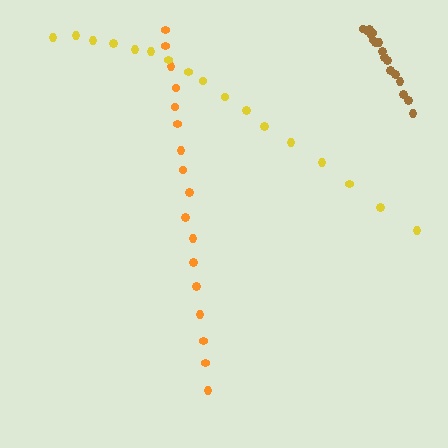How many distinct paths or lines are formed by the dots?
There are 3 distinct paths.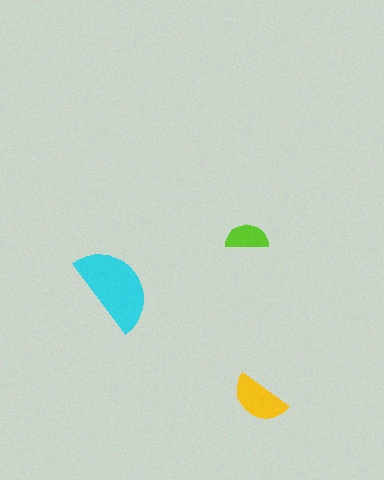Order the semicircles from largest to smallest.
the cyan one, the yellow one, the lime one.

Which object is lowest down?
The yellow semicircle is bottommost.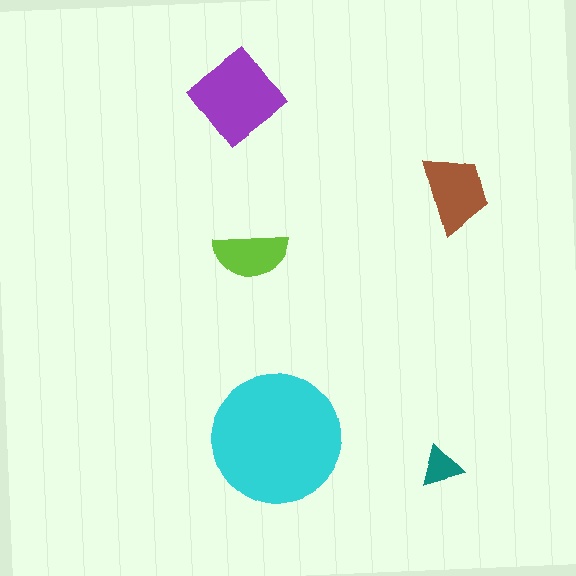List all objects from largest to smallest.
The cyan circle, the purple diamond, the brown trapezoid, the lime semicircle, the teal triangle.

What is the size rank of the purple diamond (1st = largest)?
2nd.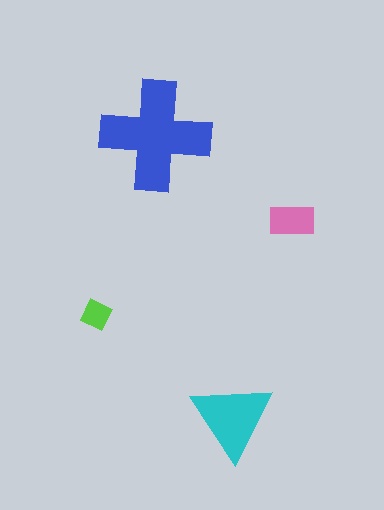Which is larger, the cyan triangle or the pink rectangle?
The cyan triangle.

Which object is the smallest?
The lime diamond.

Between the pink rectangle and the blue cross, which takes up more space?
The blue cross.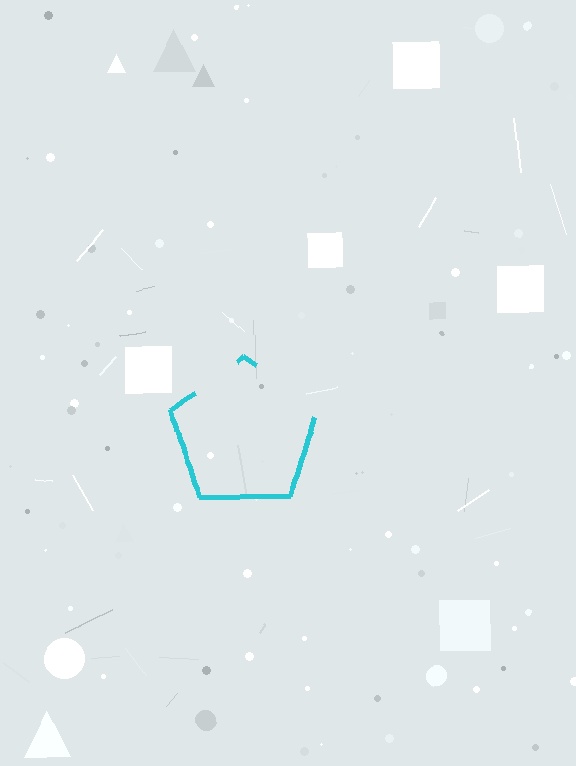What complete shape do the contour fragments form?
The contour fragments form a pentagon.